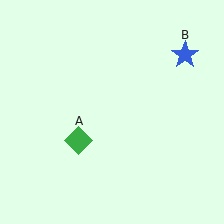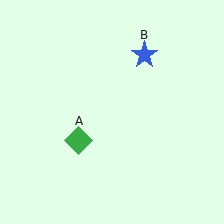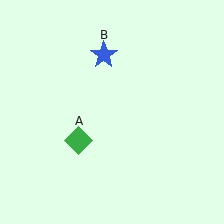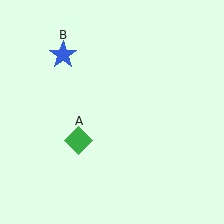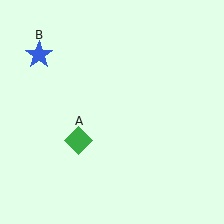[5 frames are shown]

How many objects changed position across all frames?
1 object changed position: blue star (object B).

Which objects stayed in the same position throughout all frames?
Green diamond (object A) remained stationary.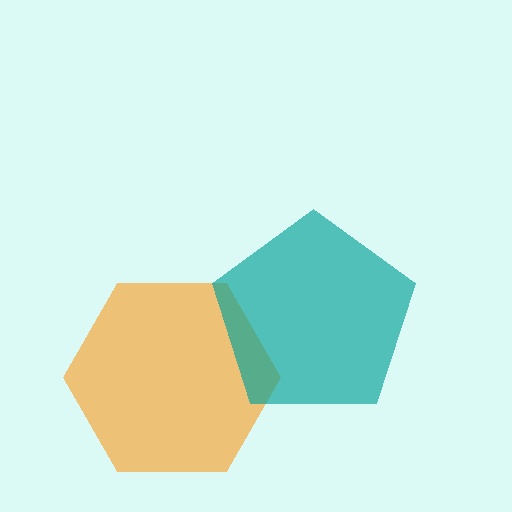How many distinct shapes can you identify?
There are 2 distinct shapes: an orange hexagon, a teal pentagon.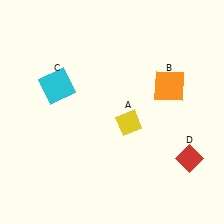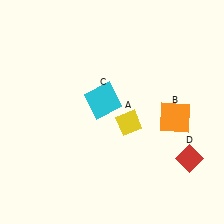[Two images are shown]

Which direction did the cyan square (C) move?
The cyan square (C) moved right.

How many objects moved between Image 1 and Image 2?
2 objects moved between the two images.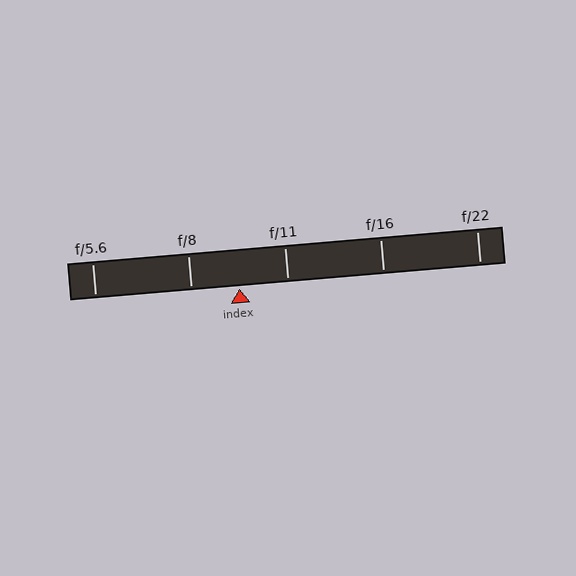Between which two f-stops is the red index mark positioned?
The index mark is between f/8 and f/11.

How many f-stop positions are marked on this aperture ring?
There are 5 f-stop positions marked.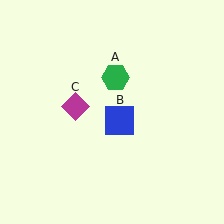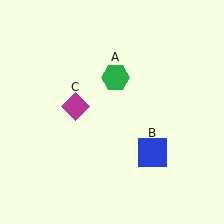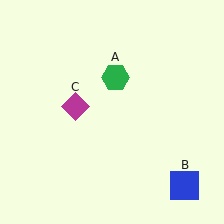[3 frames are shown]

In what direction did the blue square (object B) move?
The blue square (object B) moved down and to the right.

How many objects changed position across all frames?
1 object changed position: blue square (object B).